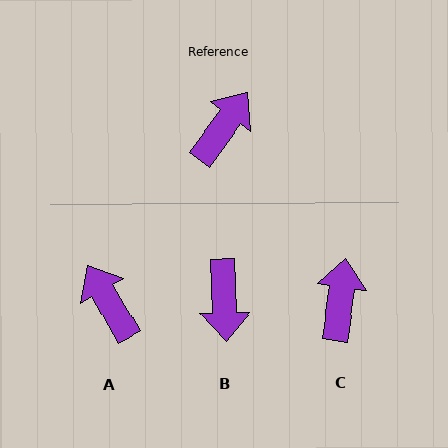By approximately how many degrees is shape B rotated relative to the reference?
Approximately 142 degrees clockwise.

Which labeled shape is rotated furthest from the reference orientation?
B, about 142 degrees away.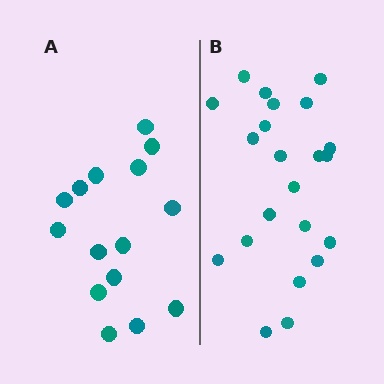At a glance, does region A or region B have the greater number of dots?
Region B (the right region) has more dots.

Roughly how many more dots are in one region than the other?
Region B has roughly 8 or so more dots than region A.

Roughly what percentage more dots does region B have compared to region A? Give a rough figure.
About 45% more.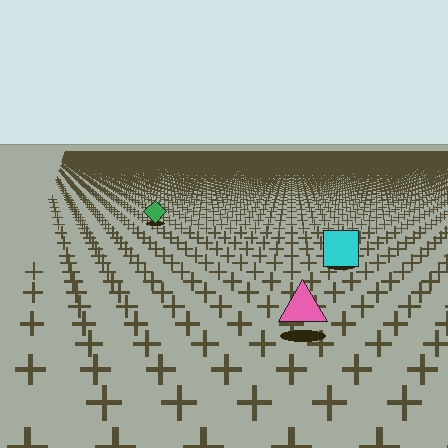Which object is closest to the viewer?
The pink triangle is closest. The texture marks near it are larger and more spread out.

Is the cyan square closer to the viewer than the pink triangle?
No. The pink triangle is closer — you can tell from the texture gradient: the ground texture is coarser near it.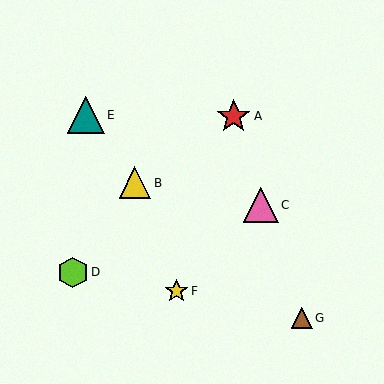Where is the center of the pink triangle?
The center of the pink triangle is at (261, 205).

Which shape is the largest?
The teal triangle (labeled E) is the largest.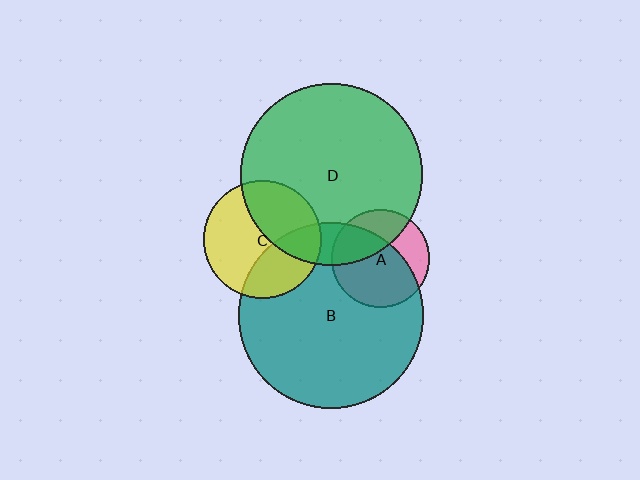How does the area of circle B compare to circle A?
Approximately 3.6 times.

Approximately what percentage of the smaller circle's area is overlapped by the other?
Approximately 40%.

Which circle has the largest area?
Circle B (teal).